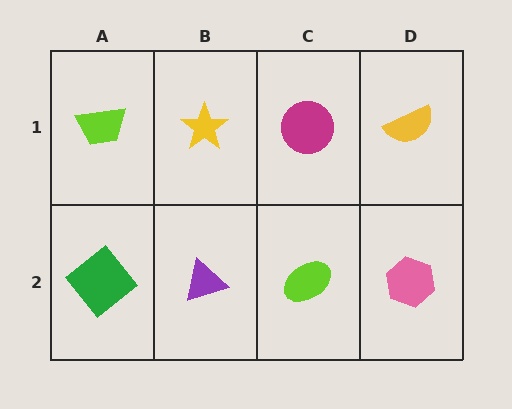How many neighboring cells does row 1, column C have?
3.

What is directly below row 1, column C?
A lime ellipse.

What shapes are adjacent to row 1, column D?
A pink hexagon (row 2, column D), a magenta circle (row 1, column C).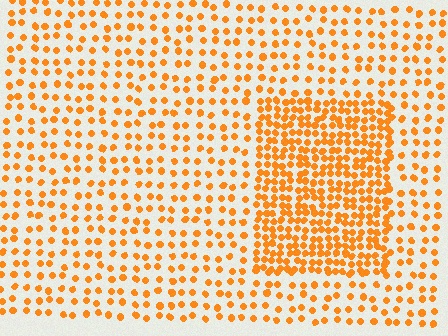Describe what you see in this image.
The image contains small orange elements arranged at two different densities. A rectangle-shaped region is visible where the elements are more densely packed than the surrounding area.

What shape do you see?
I see a rectangle.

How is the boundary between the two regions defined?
The boundary is defined by a change in element density (approximately 2.3x ratio). All elements are the same color, size, and shape.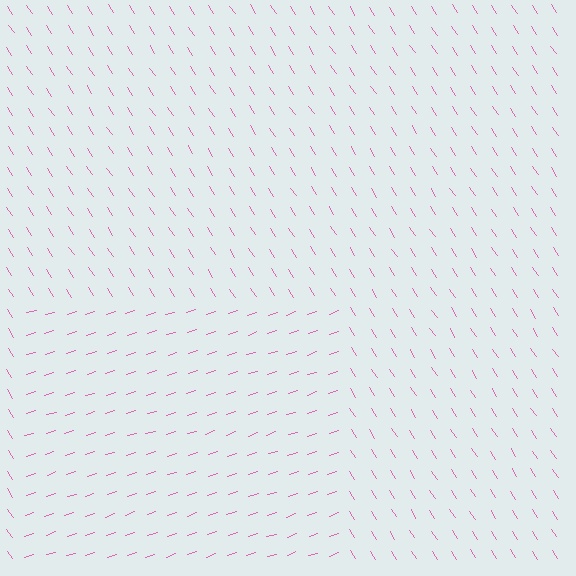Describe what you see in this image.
The image is filled with small pink line segments. A rectangle region in the image has lines oriented differently from the surrounding lines, creating a visible texture boundary.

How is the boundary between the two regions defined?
The boundary is defined purely by a change in line orientation (approximately 75 degrees difference). All lines are the same color and thickness.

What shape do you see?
I see a rectangle.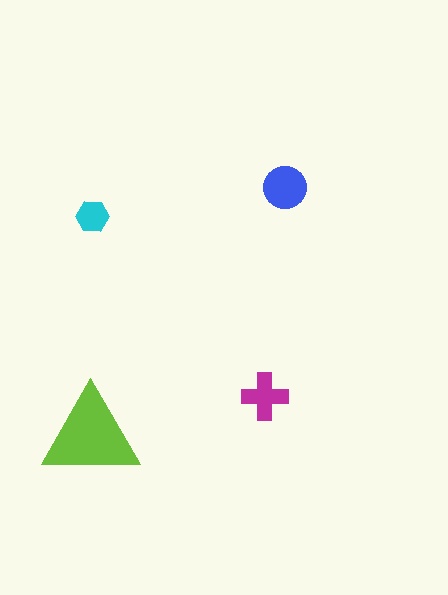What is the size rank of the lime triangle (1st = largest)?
1st.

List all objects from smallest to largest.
The cyan hexagon, the magenta cross, the blue circle, the lime triangle.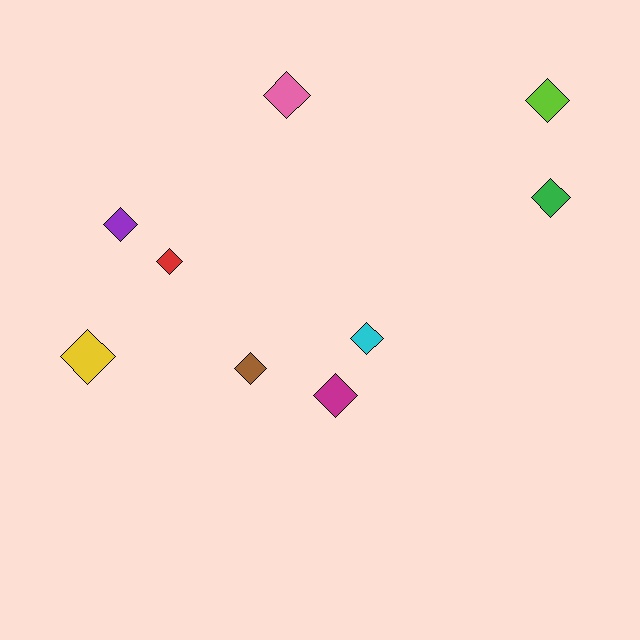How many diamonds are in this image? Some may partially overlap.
There are 9 diamonds.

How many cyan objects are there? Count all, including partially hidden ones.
There is 1 cyan object.